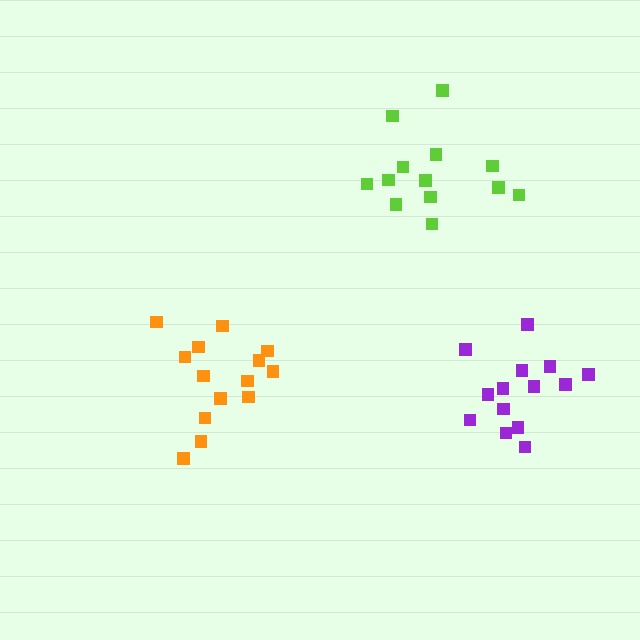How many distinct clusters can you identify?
There are 3 distinct clusters.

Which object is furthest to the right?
The purple cluster is rightmost.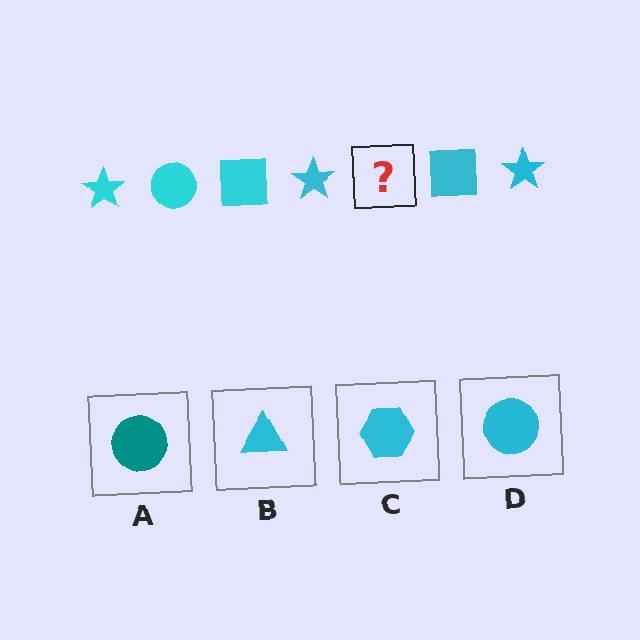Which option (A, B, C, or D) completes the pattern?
D.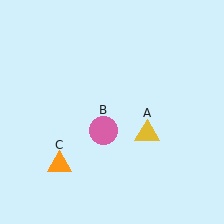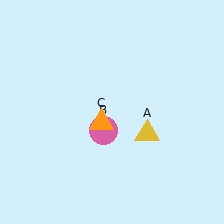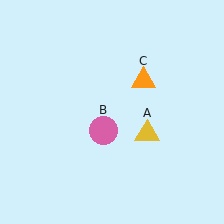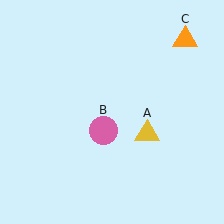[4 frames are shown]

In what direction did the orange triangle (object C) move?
The orange triangle (object C) moved up and to the right.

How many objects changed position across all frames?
1 object changed position: orange triangle (object C).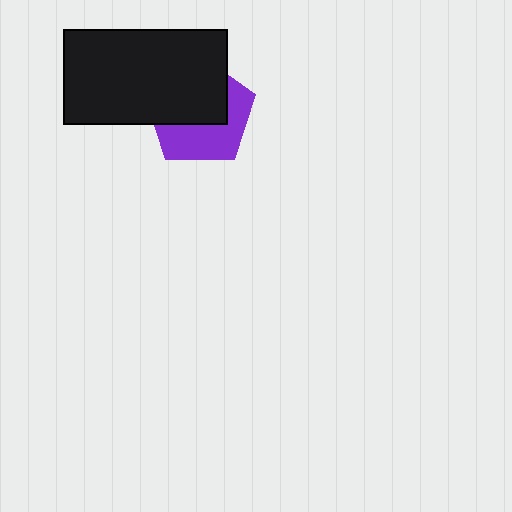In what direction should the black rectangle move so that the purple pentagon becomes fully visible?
The black rectangle should move toward the upper-left. That is the shortest direction to clear the overlap and leave the purple pentagon fully visible.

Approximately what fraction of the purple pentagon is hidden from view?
Roughly 54% of the purple pentagon is hidden behind the black rectangle.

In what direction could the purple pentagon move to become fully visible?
The purple pentagon could move toward the lower-right. That would shift it out from behind the black rectangle entirely.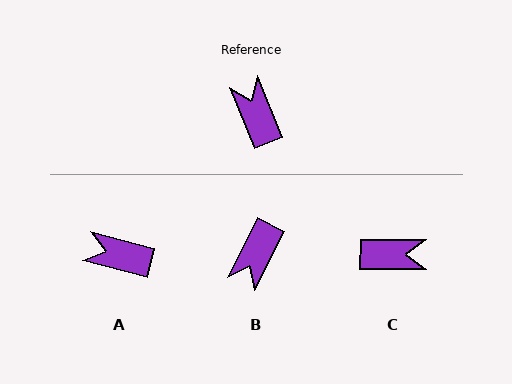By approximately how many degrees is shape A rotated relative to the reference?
Approximately 54 degrees counter-clockwise.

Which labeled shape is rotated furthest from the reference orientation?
B, about 131 degrees away.